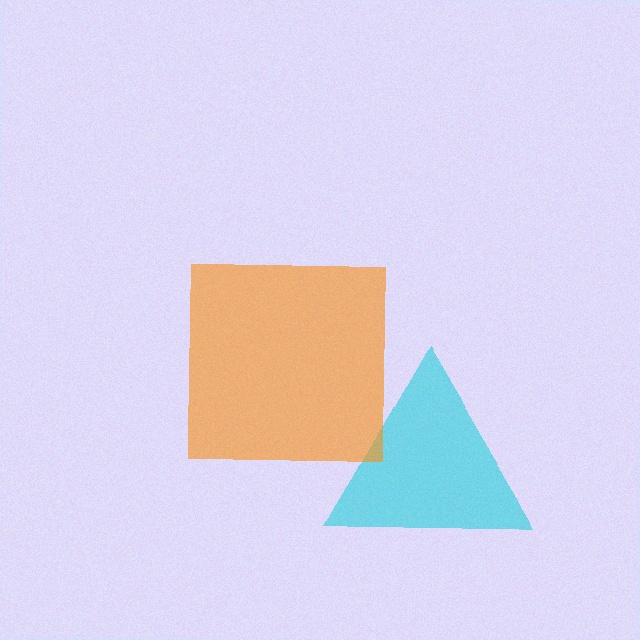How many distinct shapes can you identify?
There are 2 distinct shapes: a cyan triangle, an orange square.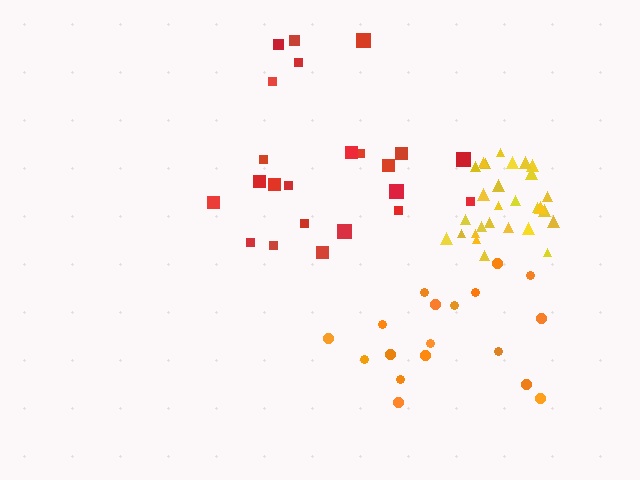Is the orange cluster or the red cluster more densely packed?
Red.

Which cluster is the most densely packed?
Yellow.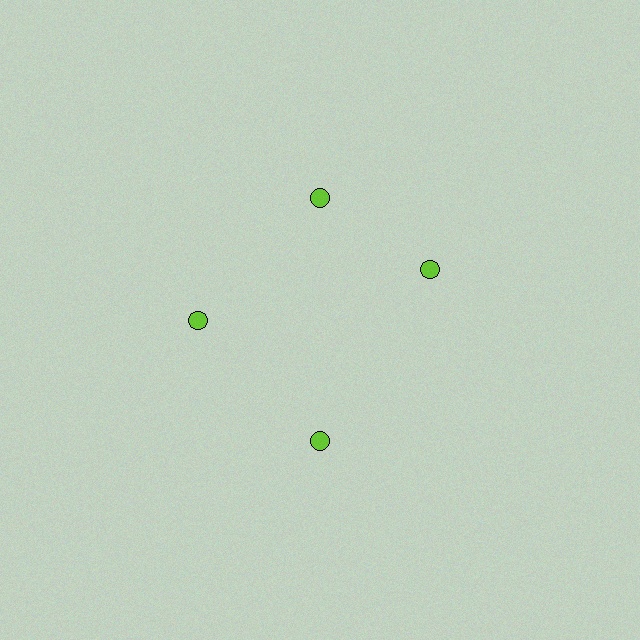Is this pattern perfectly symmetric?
No. The 4 lime circles are arranged in a ring, but one element near the 3 o'clock position is rotated out of alignment along the ring, breaking the 4-fold rotational symmetry.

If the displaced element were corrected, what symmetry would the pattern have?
It would have 4-fold rotational symmetry — the pattern would map onto itself every 90 degrees.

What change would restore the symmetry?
The symmetry would be restored by rotating it back into even spacing with its neighbors so that all 4 circles sit at equal angles and equal distance from the center.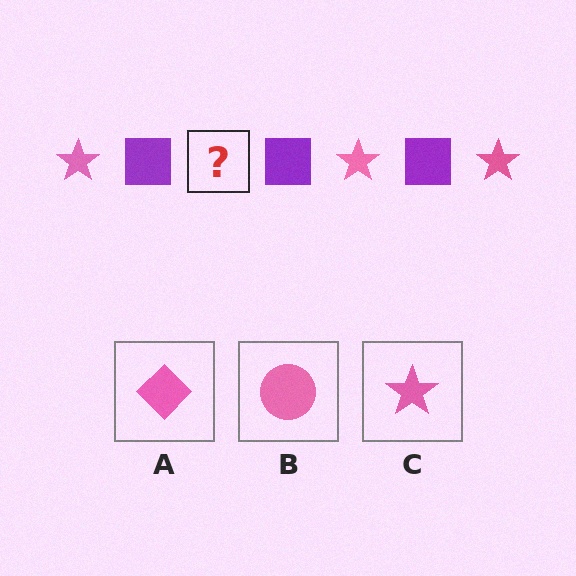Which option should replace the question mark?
Option C.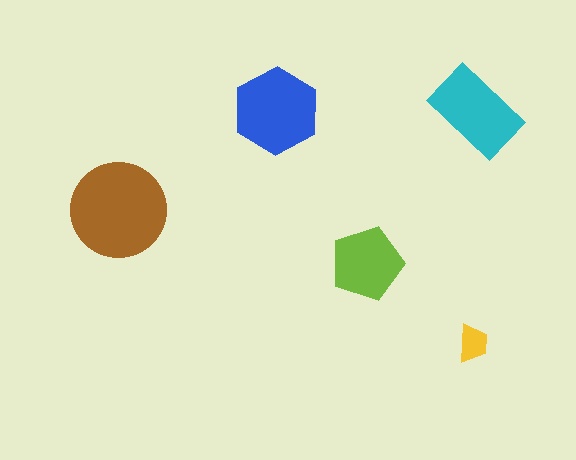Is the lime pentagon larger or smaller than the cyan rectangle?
Smaller.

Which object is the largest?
The brown circle.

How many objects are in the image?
There are 5 objects in the image.